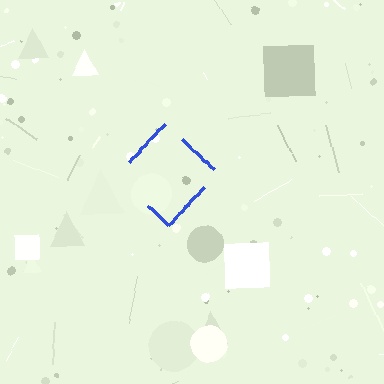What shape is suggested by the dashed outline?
The dashed outline suggests a diamond.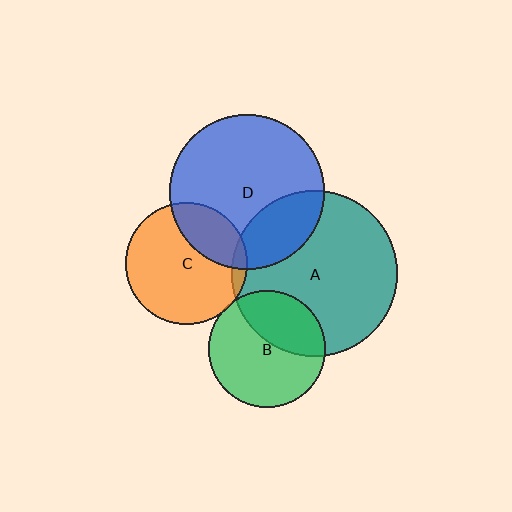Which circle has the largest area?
Circle A (teal).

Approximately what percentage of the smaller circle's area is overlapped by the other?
Approximately 35%.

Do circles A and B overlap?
Yes.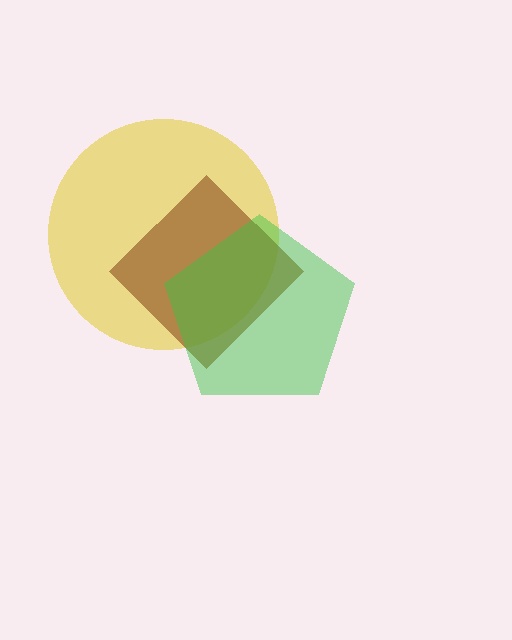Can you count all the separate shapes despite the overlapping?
Yes, there are 3 separate shapes.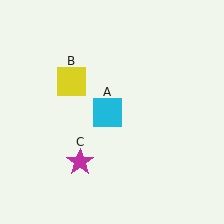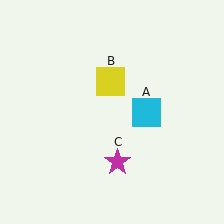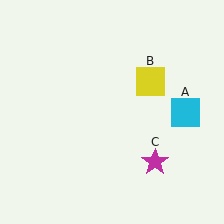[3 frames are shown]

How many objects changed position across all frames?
3 objects changed position: cyan square (object A), yellow square (object B), magenta star (object C).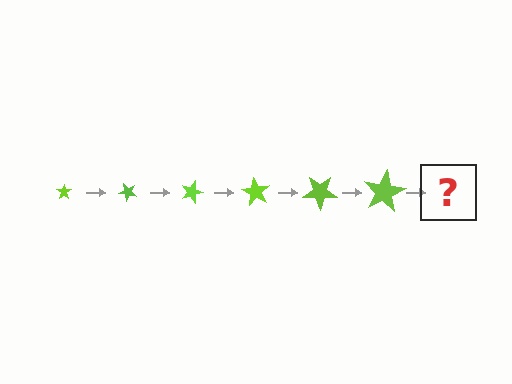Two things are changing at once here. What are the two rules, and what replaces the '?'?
The two rules are that the star grows larger each step and it rotates 45 degrees each step. The '?' should be a star, larger than the previous one and rotated 270 degrees from the start.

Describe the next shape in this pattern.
It should be a star, larger than the previous one and rotated 270 degrees from the start.